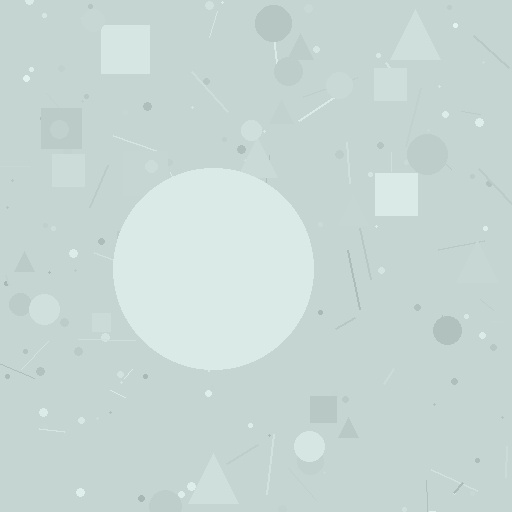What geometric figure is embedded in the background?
A circle is embedded in the background.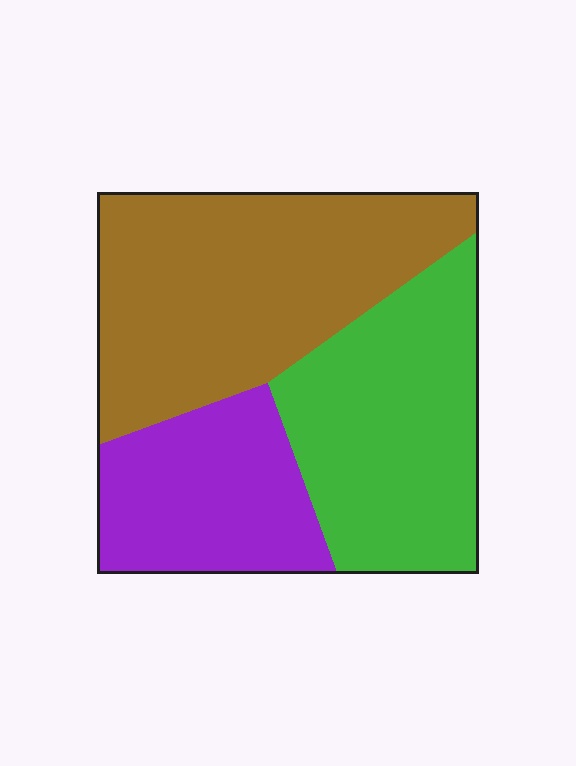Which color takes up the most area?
Brown, at roughly 45%.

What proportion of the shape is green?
Green takes up about one third (1/3) of the shape.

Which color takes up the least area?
Purple, at roughly 25%.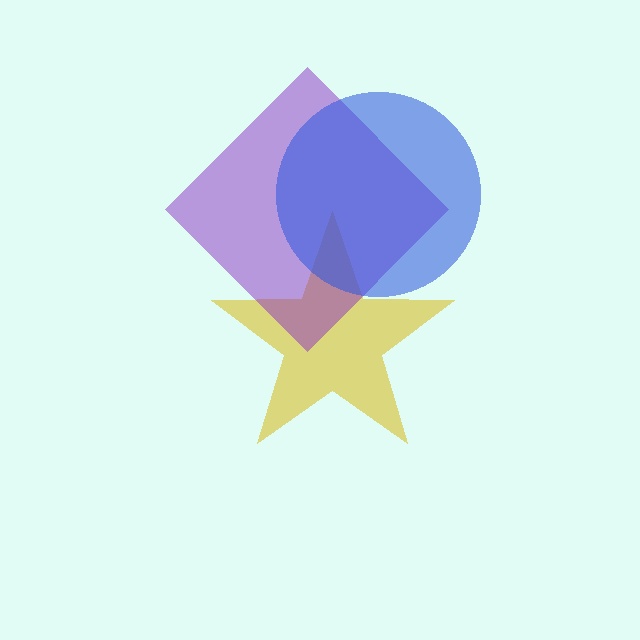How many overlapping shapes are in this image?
There are 3 overlapping shapes in the image.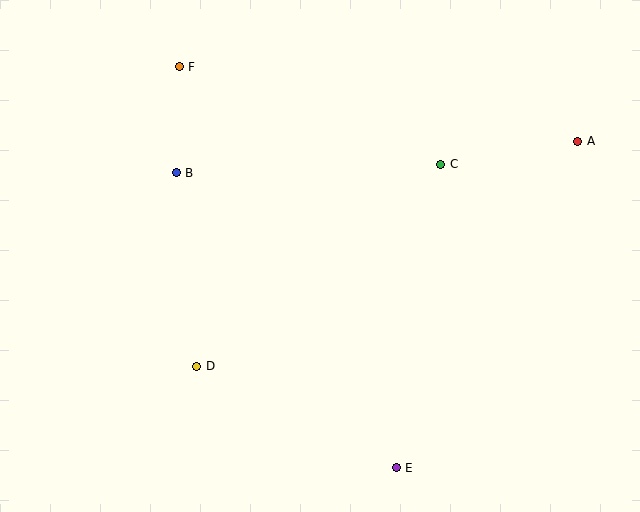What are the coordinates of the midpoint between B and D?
The midpoint between B and D is at (186, 270).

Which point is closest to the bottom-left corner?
Point D is closest to the bottom-left corner.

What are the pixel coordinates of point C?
Point C is at (441, 164).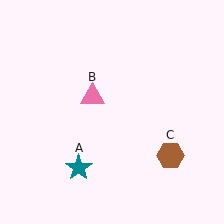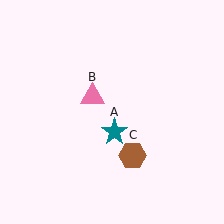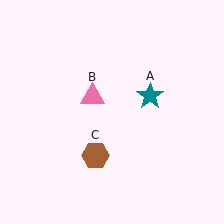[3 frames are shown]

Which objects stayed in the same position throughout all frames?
Pink triangle (object B) remained stationary.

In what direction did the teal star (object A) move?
The teal star (object A) moved up and to the right.